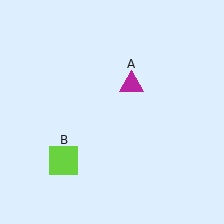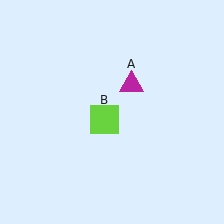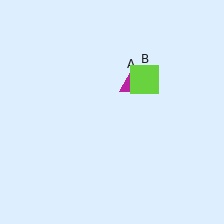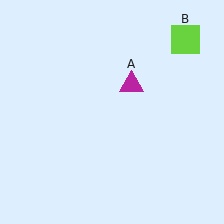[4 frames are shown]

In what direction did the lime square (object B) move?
The lime square (object B) moved up and to the right.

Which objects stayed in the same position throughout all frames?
Magenta triangle (object A) remained stationary.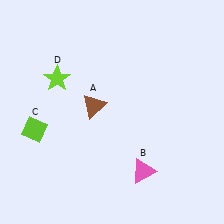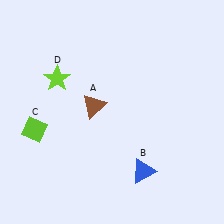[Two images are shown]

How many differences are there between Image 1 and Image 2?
There is 1 difference between the two images.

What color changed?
The triangle (B) changed from pink in Image 1 to blue in Image 2.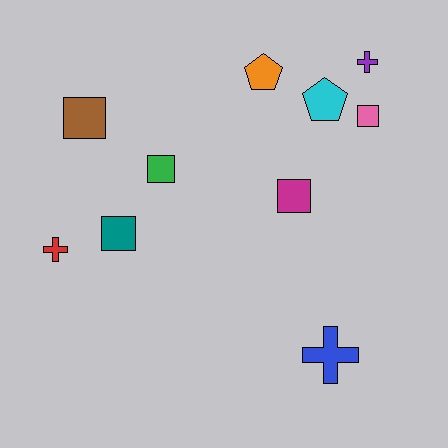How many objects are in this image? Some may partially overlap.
There are 10 objects.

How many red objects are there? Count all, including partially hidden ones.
There is 1 red object.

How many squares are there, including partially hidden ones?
There are 5 squares.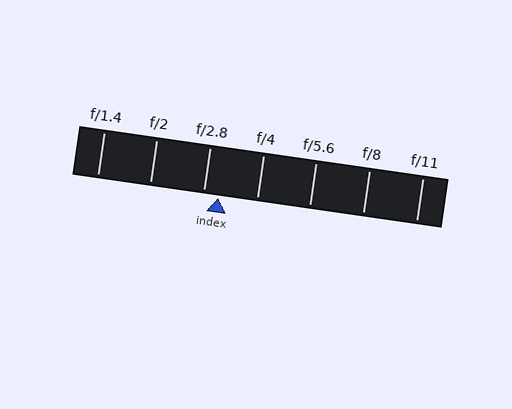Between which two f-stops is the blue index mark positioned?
The index mark is between f/2.8 and f/4.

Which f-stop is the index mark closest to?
The index mark is closest to f/2.8.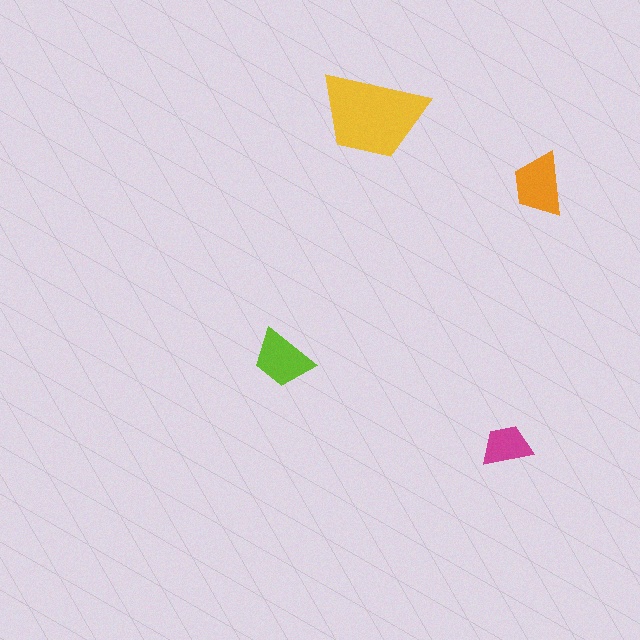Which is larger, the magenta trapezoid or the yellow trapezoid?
The yellow one.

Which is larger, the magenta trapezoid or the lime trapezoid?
The lime one.